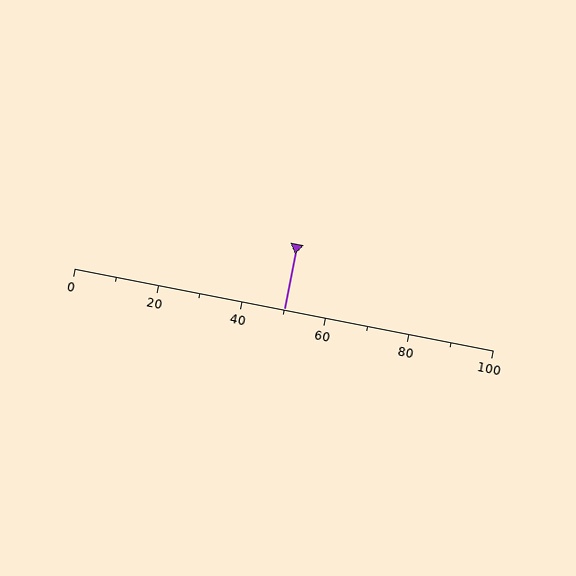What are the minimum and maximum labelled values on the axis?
The axis runs from 0 to 100.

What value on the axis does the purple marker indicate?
The marker indicates approximately 50.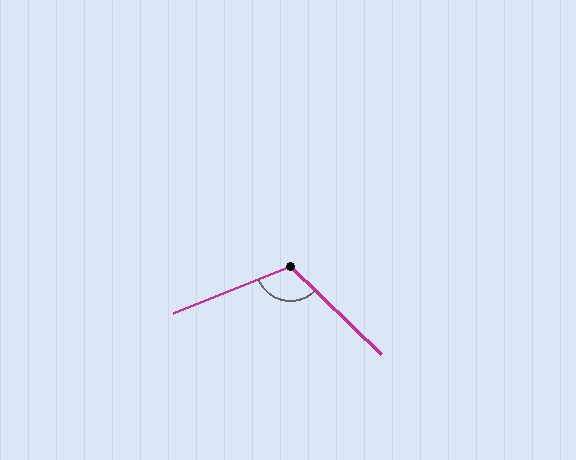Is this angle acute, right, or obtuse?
It is obtuse.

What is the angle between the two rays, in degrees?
Approximately 114 degrees.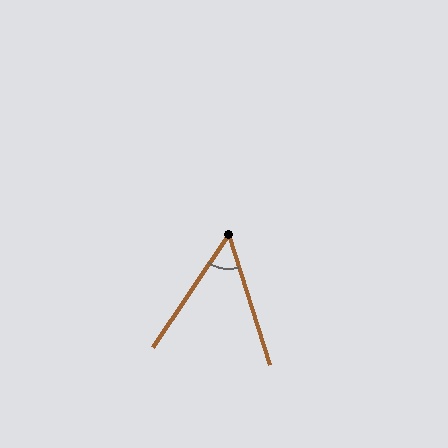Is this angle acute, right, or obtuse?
It is acute.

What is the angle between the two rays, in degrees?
Approximately 51 degrees.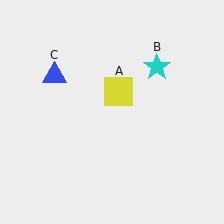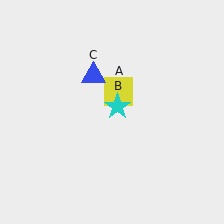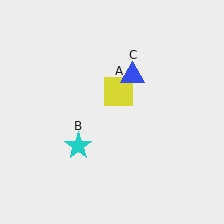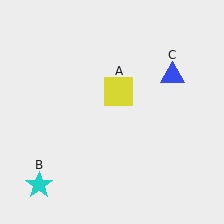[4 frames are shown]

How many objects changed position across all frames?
2 objects changed position: cyan star (object B), blue triangle (object C).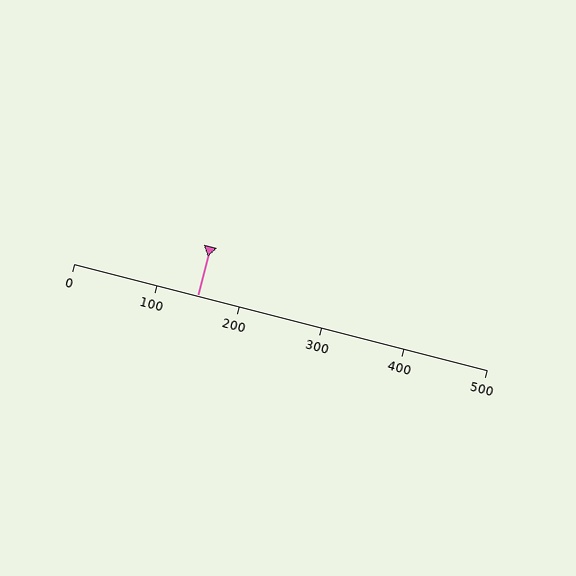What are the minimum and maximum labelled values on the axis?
The axis runs from 0 to 500.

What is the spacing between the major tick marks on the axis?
The major ticks are spaced 100 apart.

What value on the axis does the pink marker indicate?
The marker indicates approximately 150.